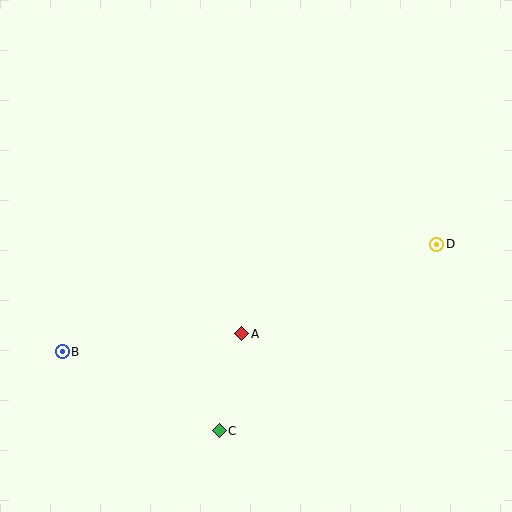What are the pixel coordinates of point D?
Point D is at (437, 244).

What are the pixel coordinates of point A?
Point A is at (242, 334).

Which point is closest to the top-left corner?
Point B is closest to the top-left corner.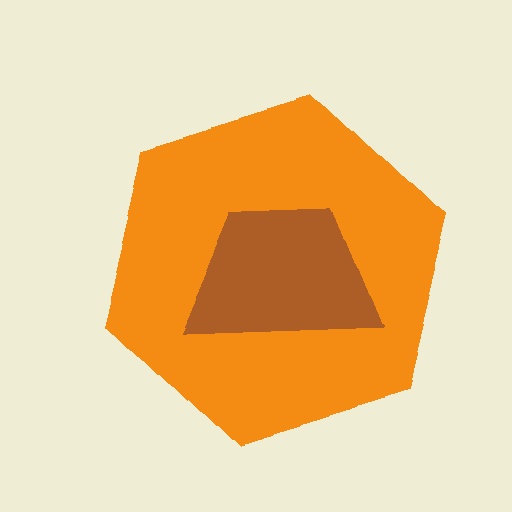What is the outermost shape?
The orange hexagon.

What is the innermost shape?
The brown trapezoid.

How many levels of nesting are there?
2.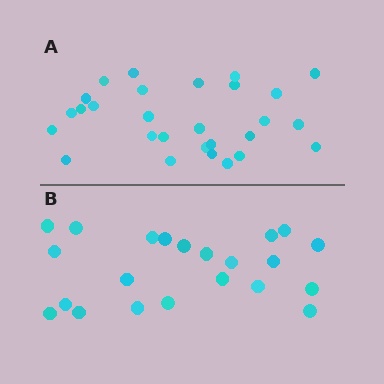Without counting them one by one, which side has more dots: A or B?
Region A (the top region) has more dots.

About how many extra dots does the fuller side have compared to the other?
Region A has about 6 more dots than region B.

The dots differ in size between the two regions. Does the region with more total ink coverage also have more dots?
No. Region B has more total ink coverage because its dots are larger, but region A actually contains more individual dots. Total area can be misleading — the number of items is what matters here.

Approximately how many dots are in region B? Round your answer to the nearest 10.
About 20 dots. (The exact count is 22, which rounds to 20.)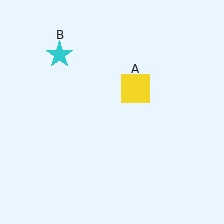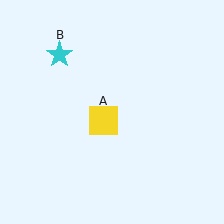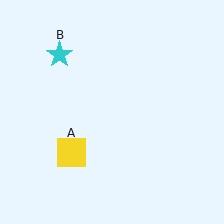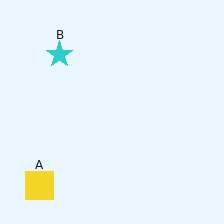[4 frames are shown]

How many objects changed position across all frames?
1 object changed position: yellow square (object A).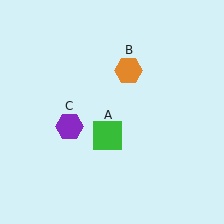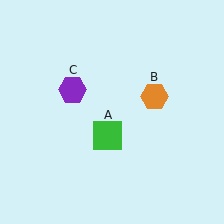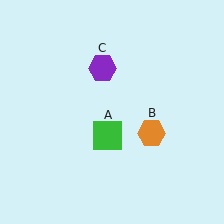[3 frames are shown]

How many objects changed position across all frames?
2 objects changed position: orange hexagon (object B), purple hexagon (object C).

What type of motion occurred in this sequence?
The orange hexagon (object B), purple hexagon (object C) rotated clockwise around the center of the scene.